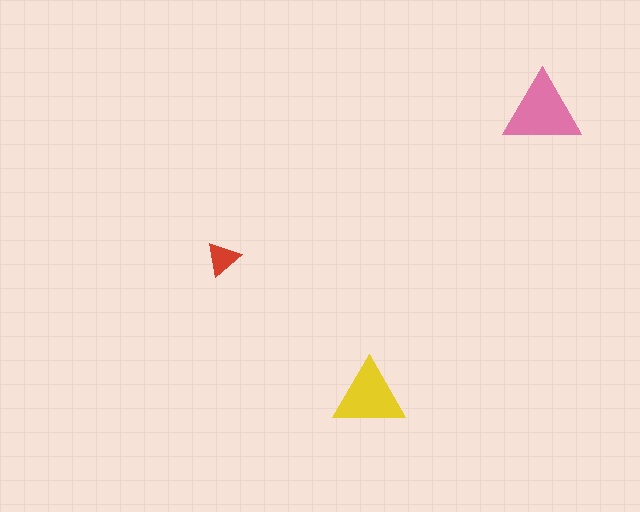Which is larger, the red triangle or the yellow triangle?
The yellow one.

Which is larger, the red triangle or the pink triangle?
The pink one.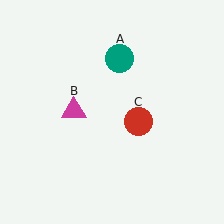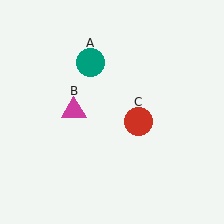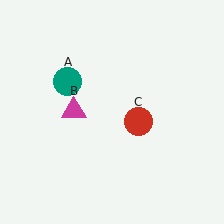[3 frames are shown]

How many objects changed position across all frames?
1 object changed position: teal circle (object A).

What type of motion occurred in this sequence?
The teal circle (object A) rotated counterclockwise around the center of the scene.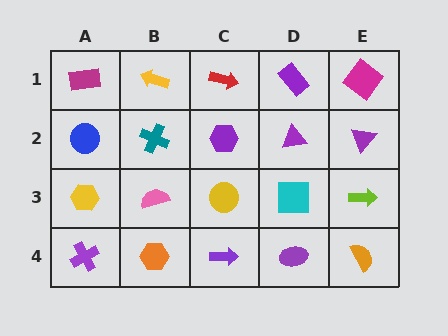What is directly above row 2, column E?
A magenta diamond.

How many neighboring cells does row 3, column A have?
3.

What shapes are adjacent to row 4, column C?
A yellow circle (row 3, column C), an orange hexagon (row 4, column B), a purple ellipse (row 4, column D).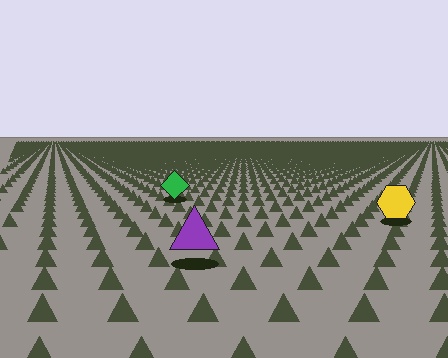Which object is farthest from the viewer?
The green diamond is farthest from the viewer. It appears smaller and the ground texture around it is denser.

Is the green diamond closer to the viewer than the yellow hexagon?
No. The yellow hexagon is closer — you can tell from the texture gradient: the ground texture is coarser near it.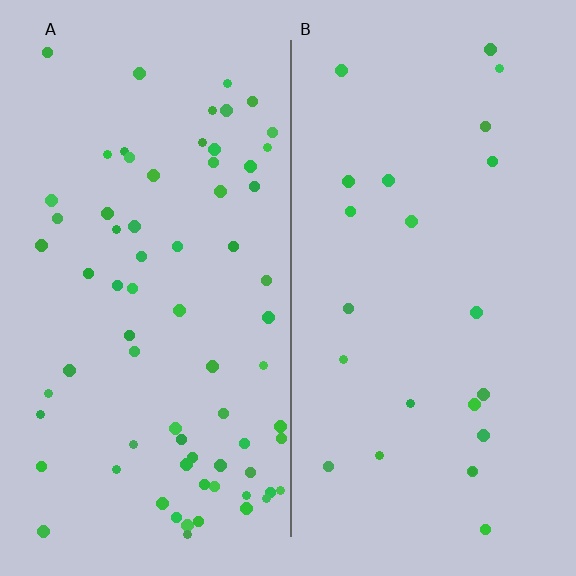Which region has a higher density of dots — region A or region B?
A (the left).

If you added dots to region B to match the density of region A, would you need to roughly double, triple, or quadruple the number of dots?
Approximately triple.